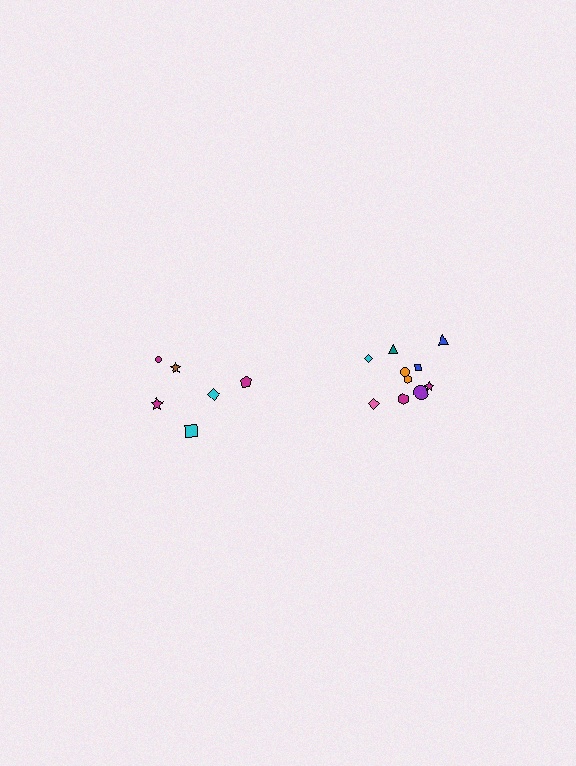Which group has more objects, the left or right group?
The right group.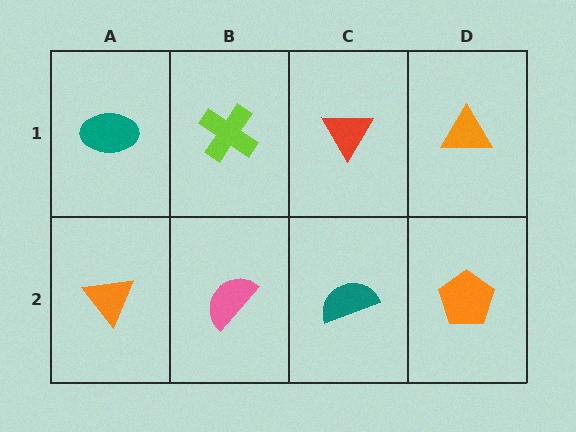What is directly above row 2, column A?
A teal ellipse.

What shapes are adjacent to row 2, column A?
A teal ellipse (row 1, column A), a pink semicircle (row 2, column B).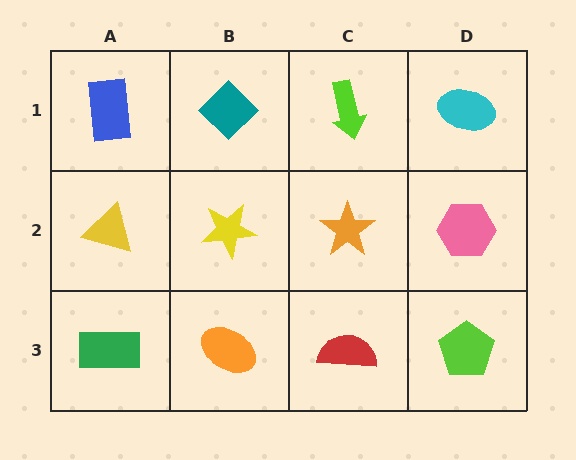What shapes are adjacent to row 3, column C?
An orange star (row 2, column C), an orange ellipse (row 3, column B), a lime pentagon (row 3, column D).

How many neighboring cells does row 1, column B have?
3.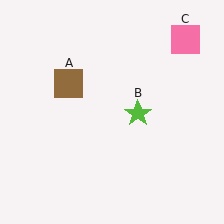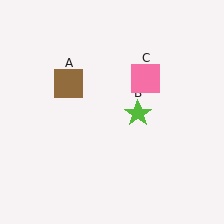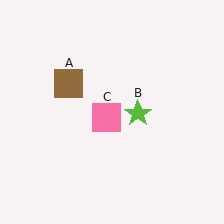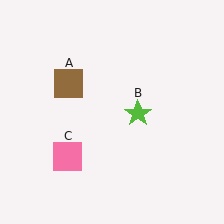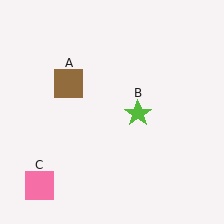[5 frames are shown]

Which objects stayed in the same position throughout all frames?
Brown square (object A) and lime star (object B) remained stationary.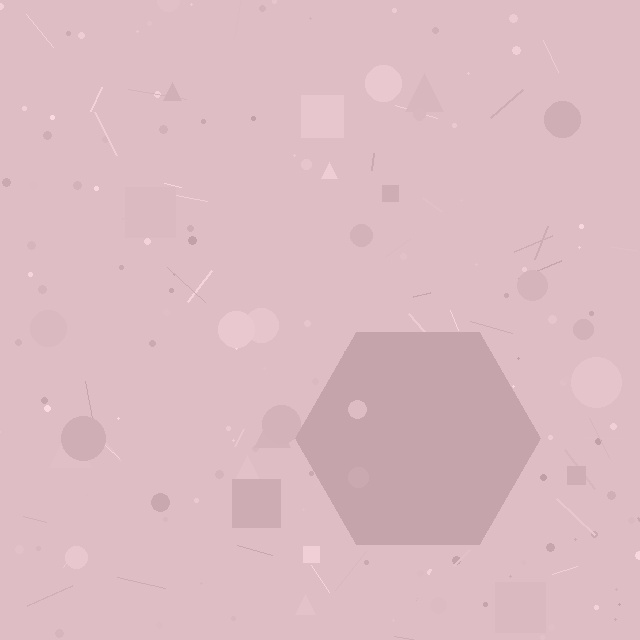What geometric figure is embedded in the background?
A hexagon is embedded in the background.